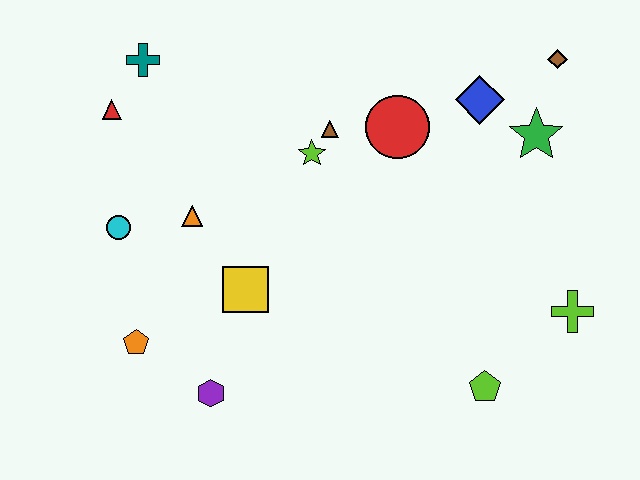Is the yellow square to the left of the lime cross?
Yes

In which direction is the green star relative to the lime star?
The green star is to the right of the lime star.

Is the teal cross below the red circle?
No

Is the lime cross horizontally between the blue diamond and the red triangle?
No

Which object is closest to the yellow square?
The orange triangle is closest to the yellow square.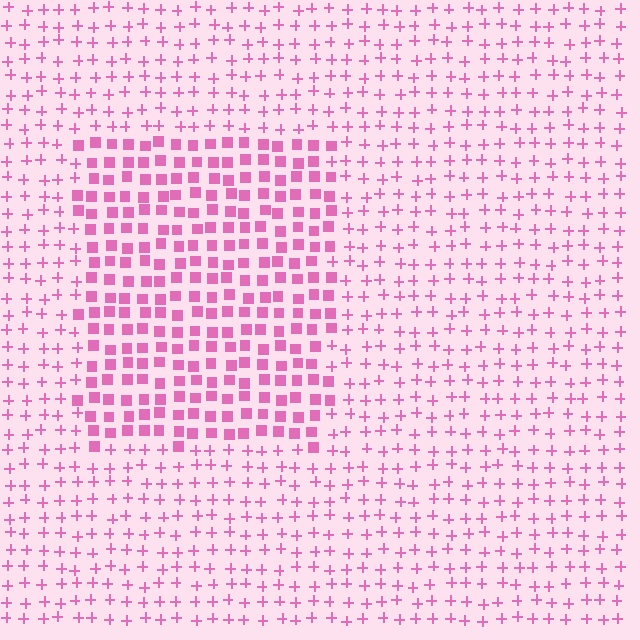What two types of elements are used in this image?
The image uses squares inside the rectangle region and plus signs outside it.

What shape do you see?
I see a rectangle.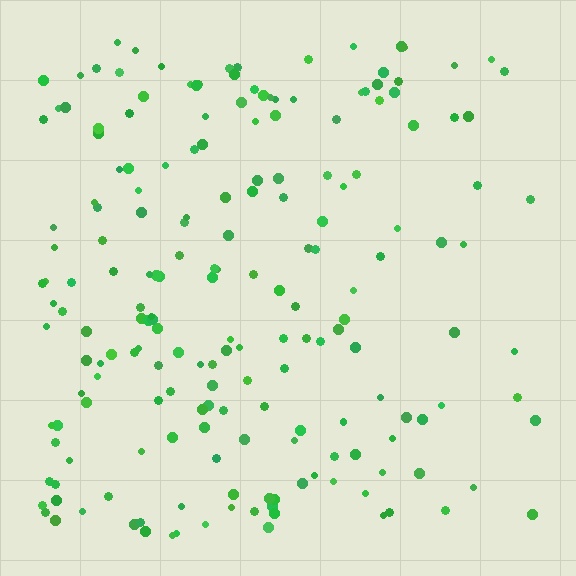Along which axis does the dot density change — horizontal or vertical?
Horizontal.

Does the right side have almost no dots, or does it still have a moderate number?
Still a moderate number, just noticeably fewer than the left.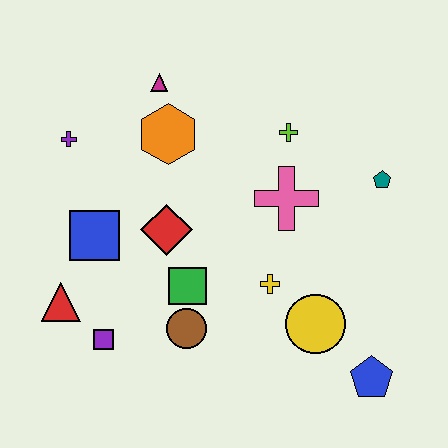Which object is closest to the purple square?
The red triangle is closest to the purple square.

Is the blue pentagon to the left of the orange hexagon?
No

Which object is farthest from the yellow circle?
The purple cross is farthest from the yellow circle.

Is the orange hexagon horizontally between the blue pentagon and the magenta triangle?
Yes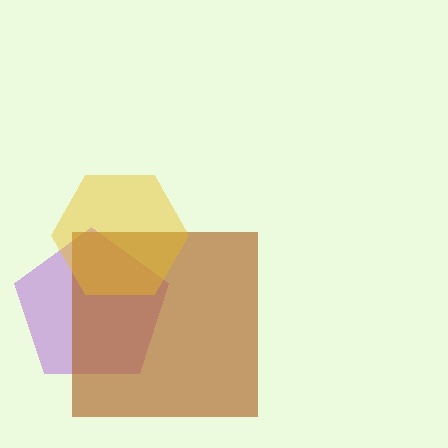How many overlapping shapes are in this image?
There are 3 overlapping shapes in the image.